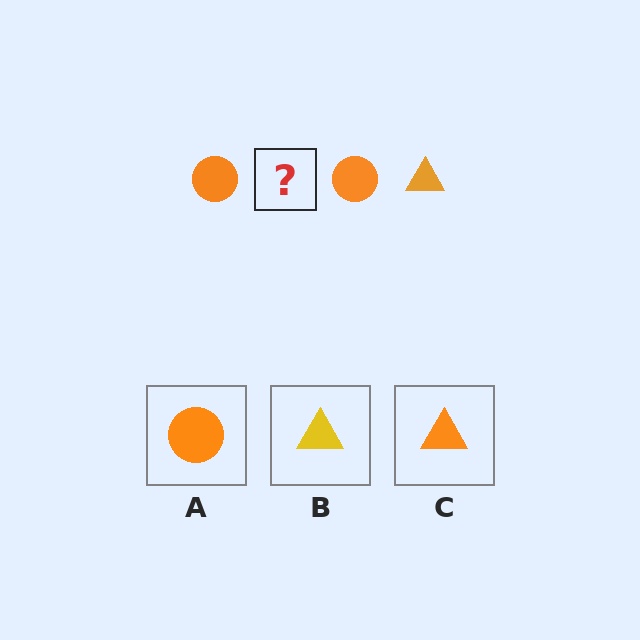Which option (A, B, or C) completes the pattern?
C.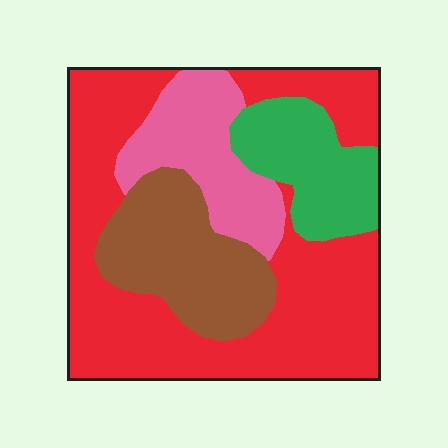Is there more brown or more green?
Brown.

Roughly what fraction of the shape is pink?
Pink takes up about one sixth (1/6) of the shape.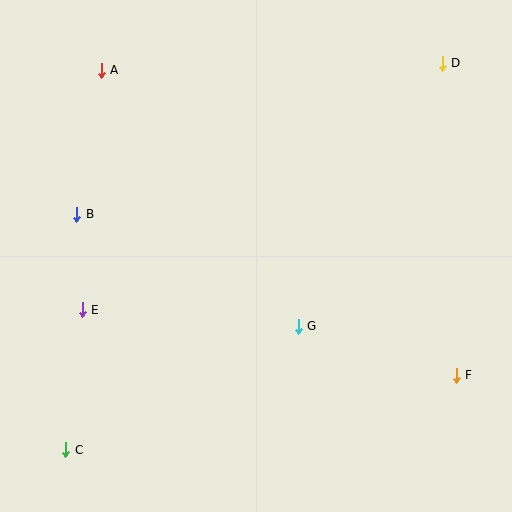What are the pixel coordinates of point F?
Point F is at (456, 375).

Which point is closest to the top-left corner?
Point A is closest to the top-left corner.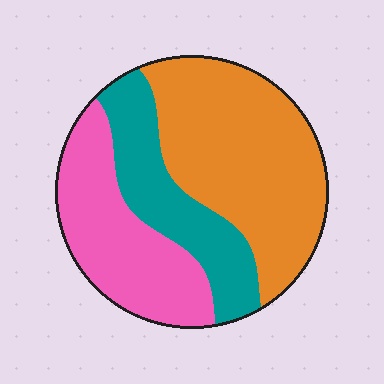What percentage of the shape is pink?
Pink takes up about one third (1/3) of the shape.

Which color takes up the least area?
Teal, at roughly 25%.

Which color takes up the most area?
Orange, at roughly 45%.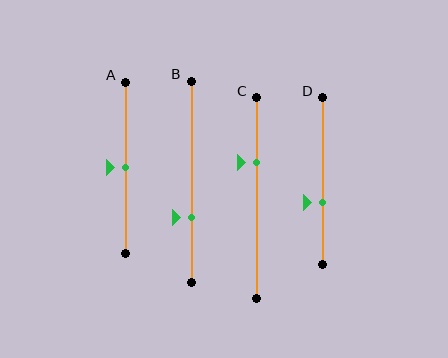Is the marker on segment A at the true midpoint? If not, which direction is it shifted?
Yes, the marker on segment A is at the true midpoint.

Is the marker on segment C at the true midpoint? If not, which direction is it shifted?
No, the marker on segment C is shifted upward by about 18% of the segment length.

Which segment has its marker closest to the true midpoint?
Segment A has its marker closest to the true midpoint.